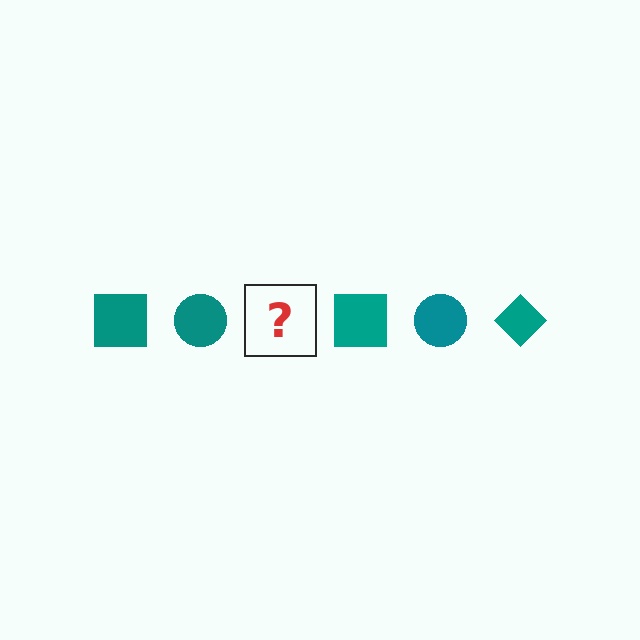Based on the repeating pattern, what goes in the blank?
The blank should be a teal diamond.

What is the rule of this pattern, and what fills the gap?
The rule is that the pattern cycles through square, circle, diamond shapes in teal. The gap should be filled with a teal diamond.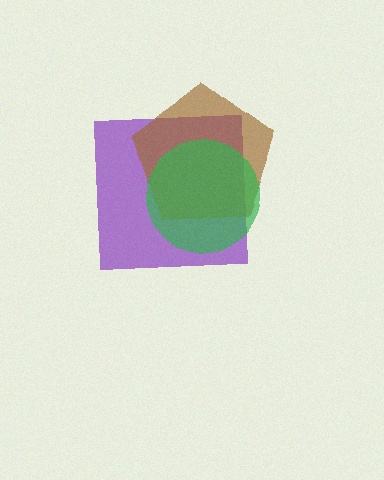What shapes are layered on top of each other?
The layered shapes are: a purple square, a brown pentagon, a green circle.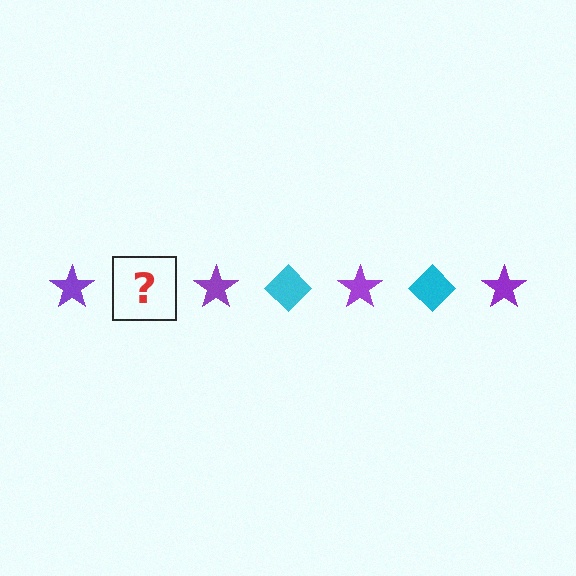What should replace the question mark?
The question mark should be replaced with a cyan diamond.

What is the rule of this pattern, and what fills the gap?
The rule is that the pattern alternates between purple star and cyan diamond. The gap should be filled with a cyan diamond.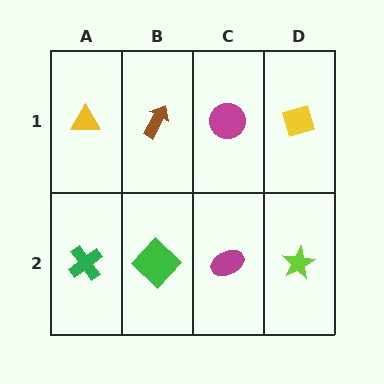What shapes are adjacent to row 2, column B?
A brown arrow (row 1, column B), a green cross (row 2, column A), a magenta ellipse (row 2, column C).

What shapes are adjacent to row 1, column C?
A magenta ellipse (row 2, column C), a brown arrow (row 1, column B), a yellow diamond (row 1, column D).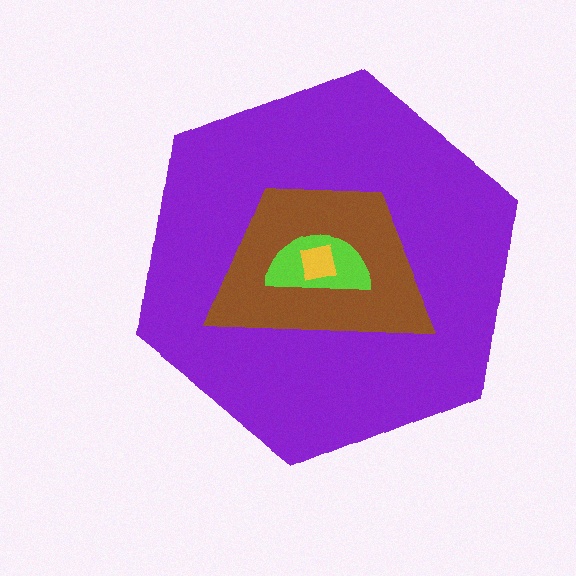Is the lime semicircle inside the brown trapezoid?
Yes.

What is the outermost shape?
The purple hexagon.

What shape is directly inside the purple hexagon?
The brown trapezoid.